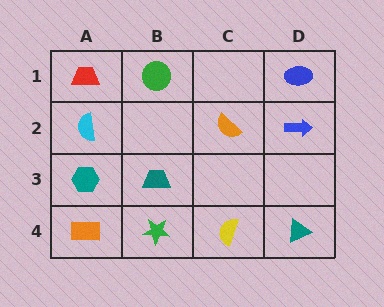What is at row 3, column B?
A teal trapezoid.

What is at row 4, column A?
An orange rectangle.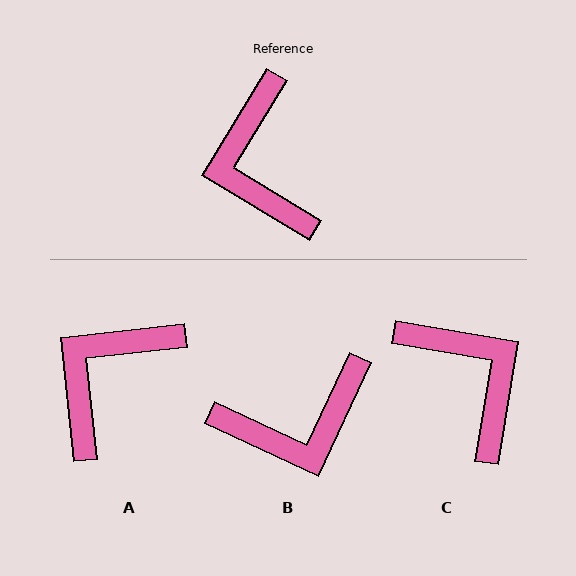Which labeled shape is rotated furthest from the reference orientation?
C, about 158 degrees away.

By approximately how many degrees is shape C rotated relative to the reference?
Approximately 158 degrees clockwise.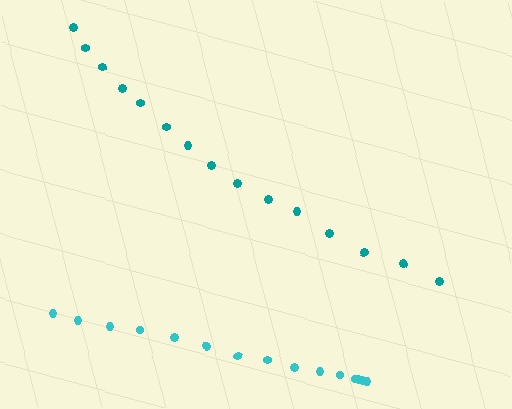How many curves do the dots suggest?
There are 2 distinct paths.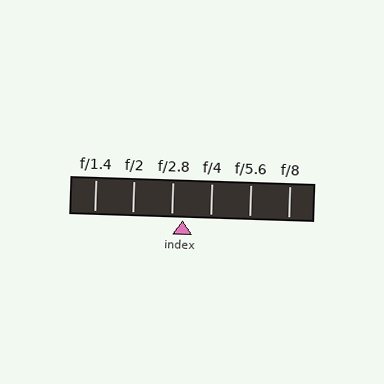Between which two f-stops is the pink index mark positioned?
The index mark is between f/2.8 and f/4.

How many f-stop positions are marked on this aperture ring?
There are 6 f-stop positions marked.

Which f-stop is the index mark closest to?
The index mark is closest to f/2.8.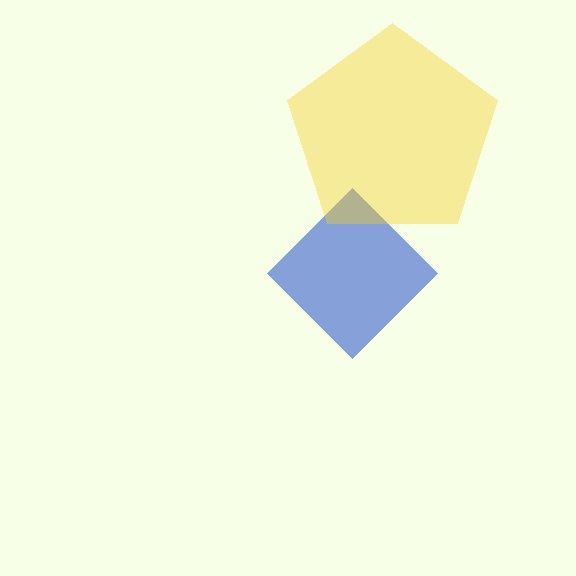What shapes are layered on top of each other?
The layered shapes are: a blue diamond, a yellow pentagon.